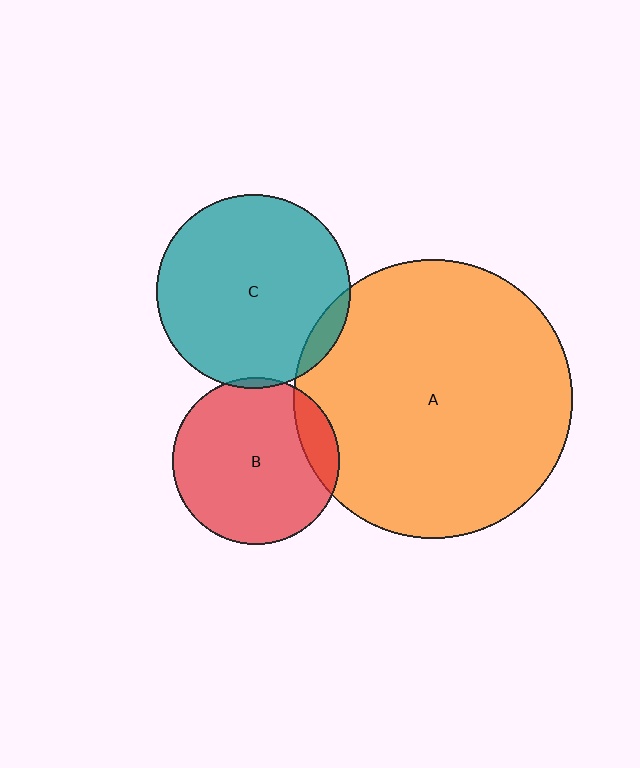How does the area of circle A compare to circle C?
Approximately 2.1 times.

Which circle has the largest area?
Circle A (orange).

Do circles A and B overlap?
Yes.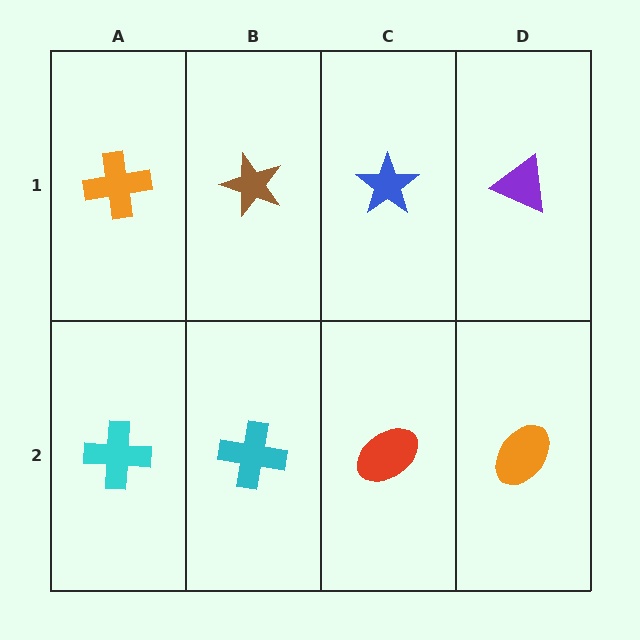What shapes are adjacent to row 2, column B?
A brown star (row 1, column B), a cyan cross (row 2, column A), a red ellipse (row 2, column C).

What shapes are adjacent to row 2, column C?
A blue star (row 1, column C), a cyan cross (row 2, column B), an orange ellipse (row 2, column D).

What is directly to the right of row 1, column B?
A blue star.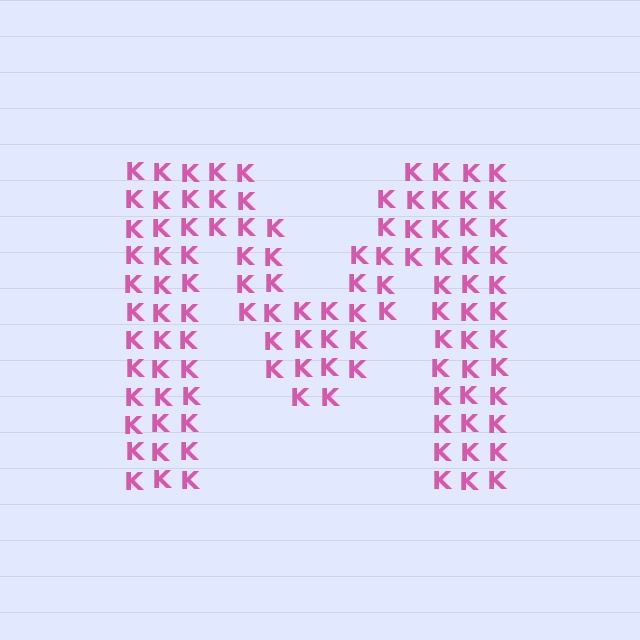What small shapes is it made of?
It is made of small letter K's.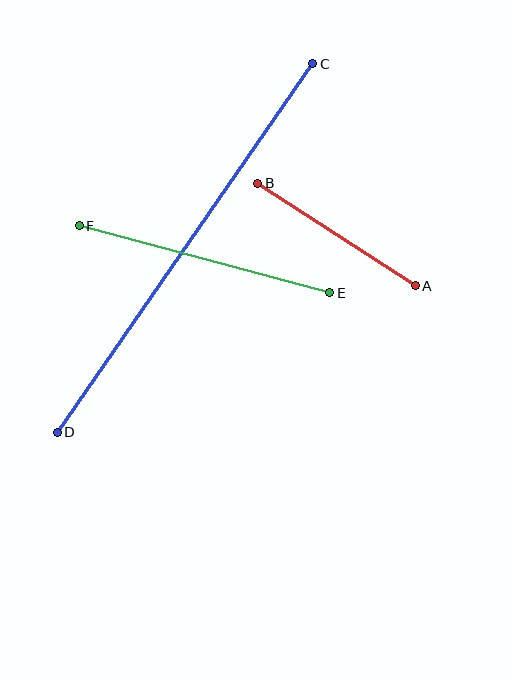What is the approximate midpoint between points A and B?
The midpoint is at approximately (336, 234) pixels.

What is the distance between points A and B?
The distance is approximately 188 pixels.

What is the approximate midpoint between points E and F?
The midpoint is at approximately (204, 259) pixels.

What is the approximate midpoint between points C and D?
The midpoint is at approximately (185, 248) pixels.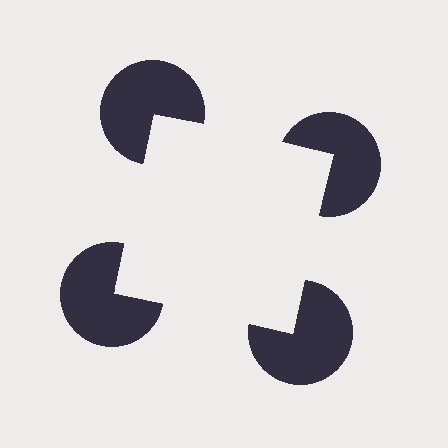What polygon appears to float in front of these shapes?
An illusory square — its edges are inferred from the aligned wedge cuts in the pac-man discs, not physically drawn.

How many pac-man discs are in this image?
There are 4 — one at each vertex of the illusory square.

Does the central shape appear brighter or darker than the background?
It typically appears slightly brighter than the background, even though no actual brightness change is drawn.